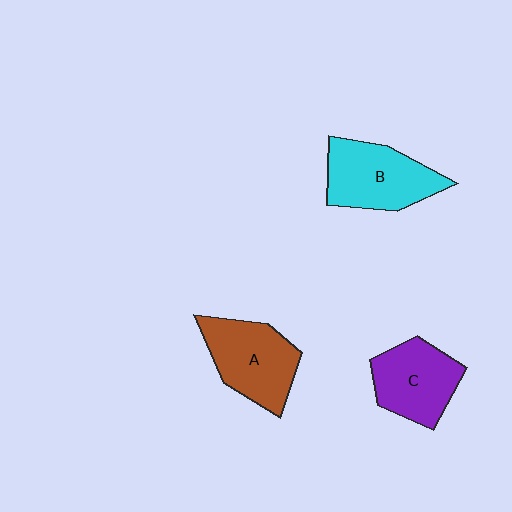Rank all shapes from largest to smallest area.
From largest to smallest: B (cyan), A (brown), C (purple).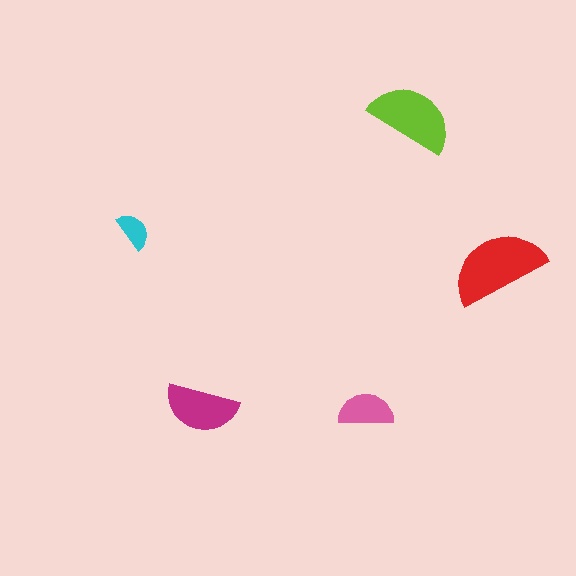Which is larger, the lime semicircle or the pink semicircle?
The lime one.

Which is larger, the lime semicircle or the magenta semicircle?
The lime one.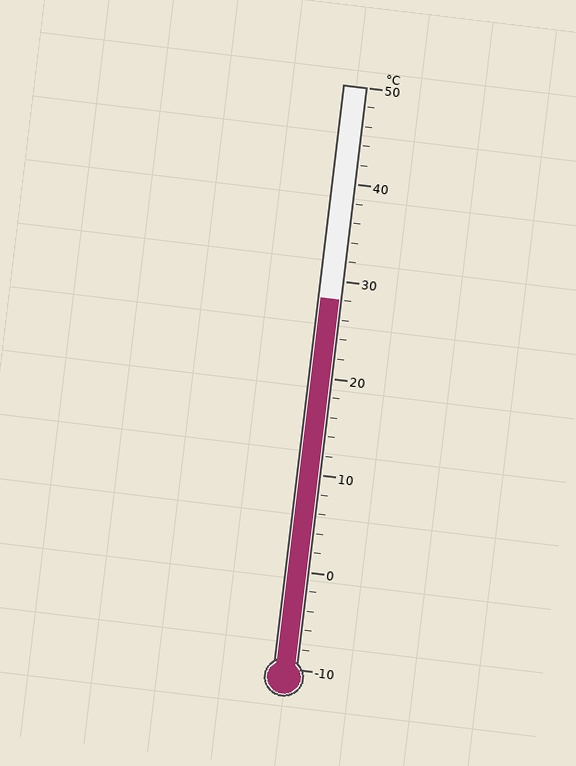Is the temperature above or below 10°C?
The temperature is above 10°C.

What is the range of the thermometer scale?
The thermometer scale ranges from -10°C to 50°C.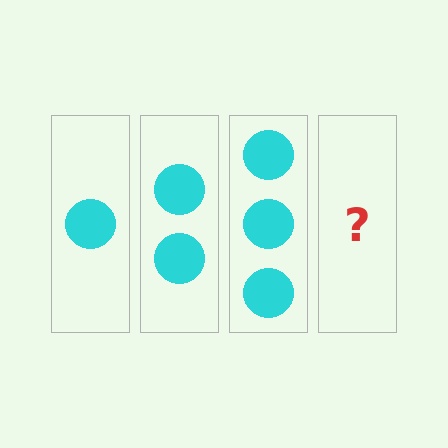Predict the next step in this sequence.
The next step is 4 circles.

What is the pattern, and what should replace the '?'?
The pattern is that each step adds one more circle. The '?' should be 4 circles.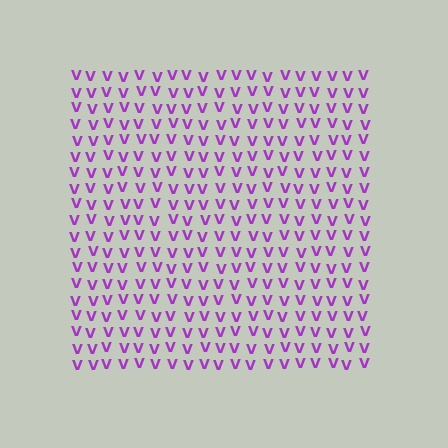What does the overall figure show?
The overall figure shows a square.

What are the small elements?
The small elements are letter V's.